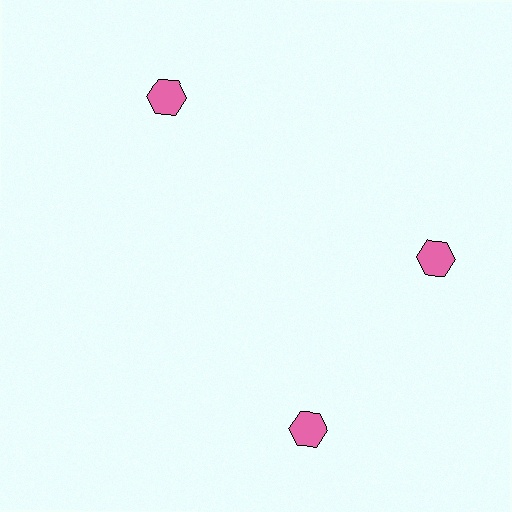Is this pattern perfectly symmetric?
No. The 3 pink hexagons are arranged in a ring, but one element near the 7 o'clock position is rotated out of alignment along the ring, breaking the 3-fold rotational symmetry.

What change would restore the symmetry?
The symmetry would be restored by rotating it back into even spacing with its neighbors so that all 3 hexagons sit at equal angles and equal distance from the center.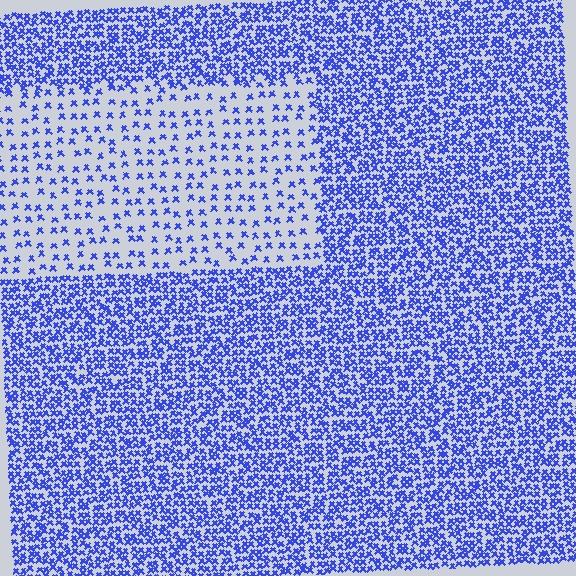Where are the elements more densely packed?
The elements are more densely packed outside the rectangle boundary.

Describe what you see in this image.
The image contains small blue elements arranged at two different densities. A rectangle-shaped region is visible where the elements are less densely packed than the surrounding area.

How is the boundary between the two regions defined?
The boundary is defined by a change in element density (approximately 2.9x ratio). All elements are the same color, size, and shape.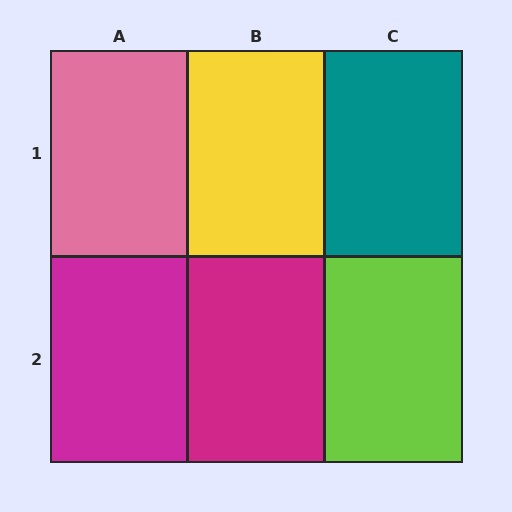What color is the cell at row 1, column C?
Teal.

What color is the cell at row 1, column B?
Yellow.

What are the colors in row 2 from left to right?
Magenta, magenta, lime.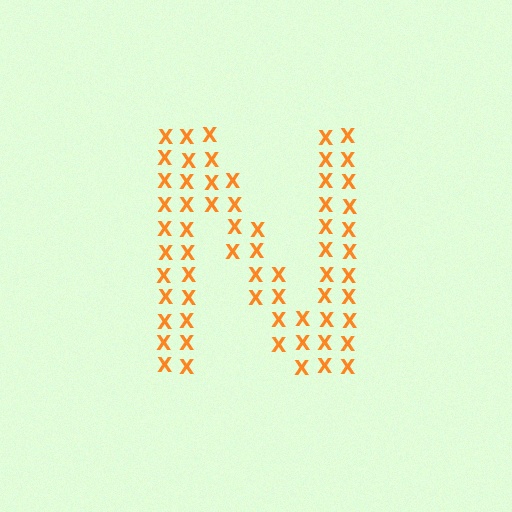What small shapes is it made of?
It is made of small letter X's.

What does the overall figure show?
The overall figure shows the letter N.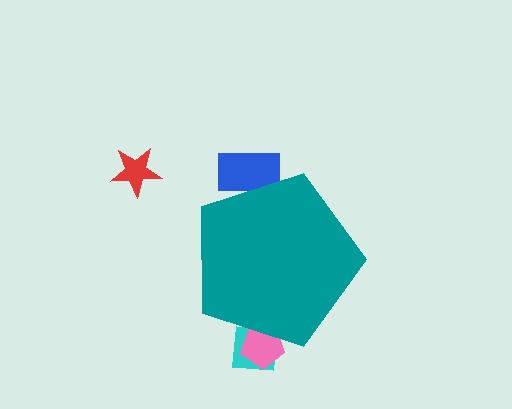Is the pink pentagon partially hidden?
Yes, the pink pentagon is partially hidden behind the teal pentagon.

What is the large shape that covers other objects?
A teal pentagon.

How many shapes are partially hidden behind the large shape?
3 shapes are partially hidden.